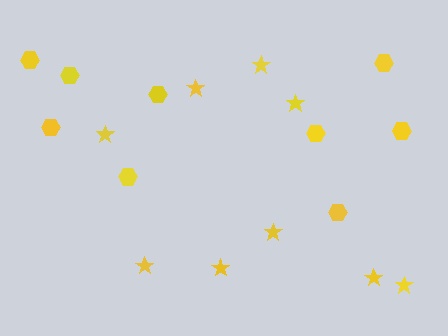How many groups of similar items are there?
There are 2 groups: one group of stars (9) and one group of hexagons (9).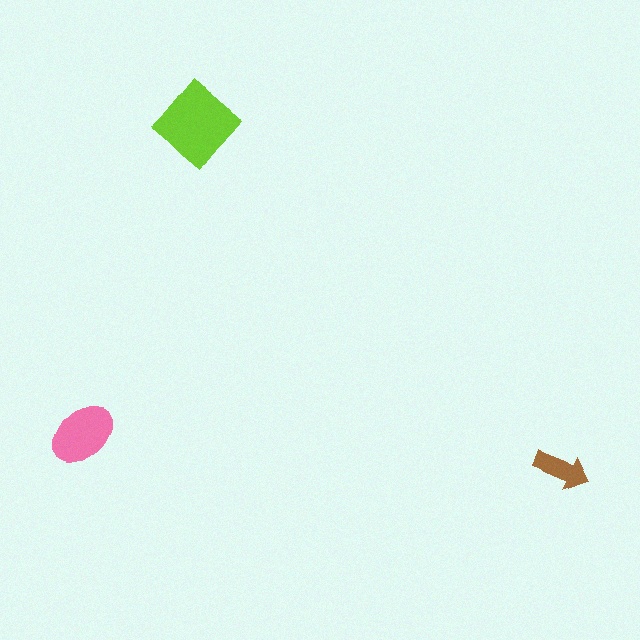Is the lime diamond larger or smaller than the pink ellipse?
Larger.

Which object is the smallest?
The brown arrow.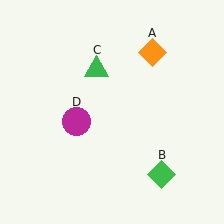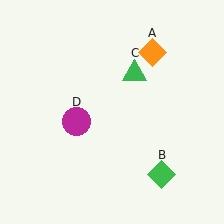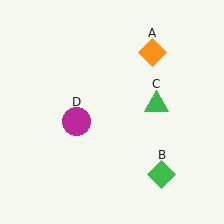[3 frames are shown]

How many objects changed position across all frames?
1 object changed position: green triangle (object C).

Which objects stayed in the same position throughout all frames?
Orange diamond (object A) and green diamond (object B) and magenta circle (object D) remained stationary.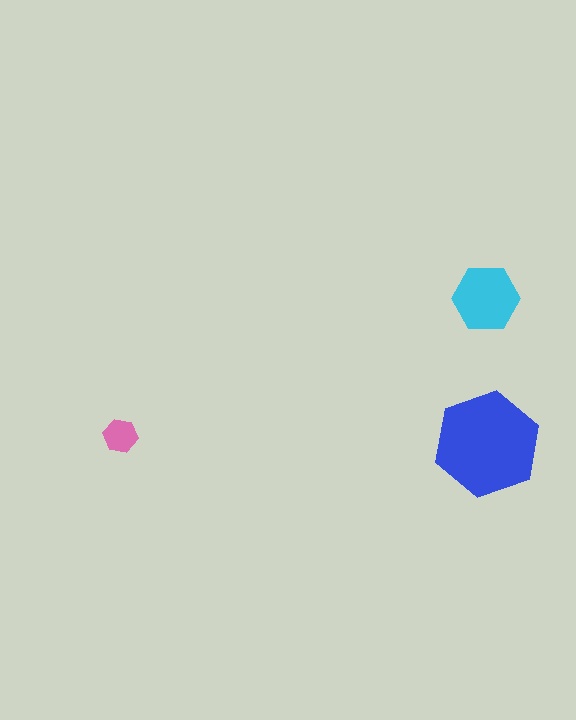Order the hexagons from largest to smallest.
the blue one, the cyan one, the pink one.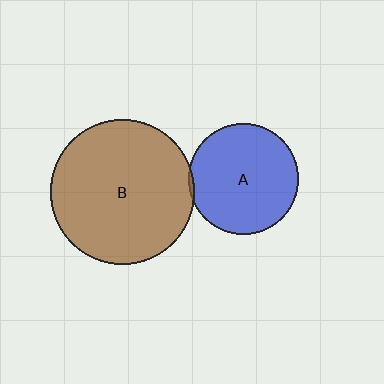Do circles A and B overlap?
Yes.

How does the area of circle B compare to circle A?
Approximately 1.7 times.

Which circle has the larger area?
Circle B (brown).